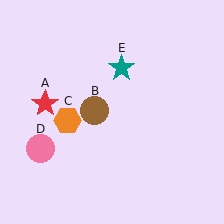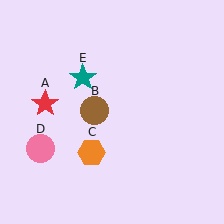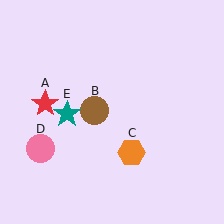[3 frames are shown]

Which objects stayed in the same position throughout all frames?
Red star (object A) and brown circle (object B) and pink circle (object D) remained stationary.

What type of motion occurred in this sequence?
The orange hexagon (object C), teal star (object E) rotated counterclockwise around the center of the scene.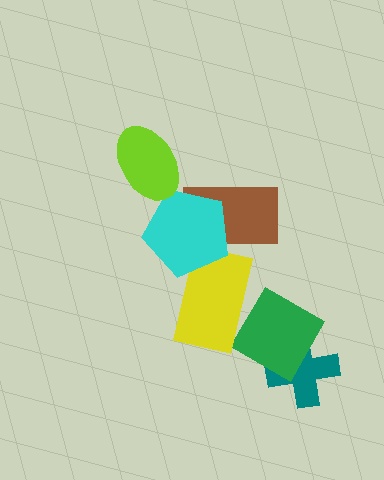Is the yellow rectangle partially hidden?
Yes, it is partially covered by another shape.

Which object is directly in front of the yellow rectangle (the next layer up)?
The brown rectangle is directly in front of the yellow rectangle.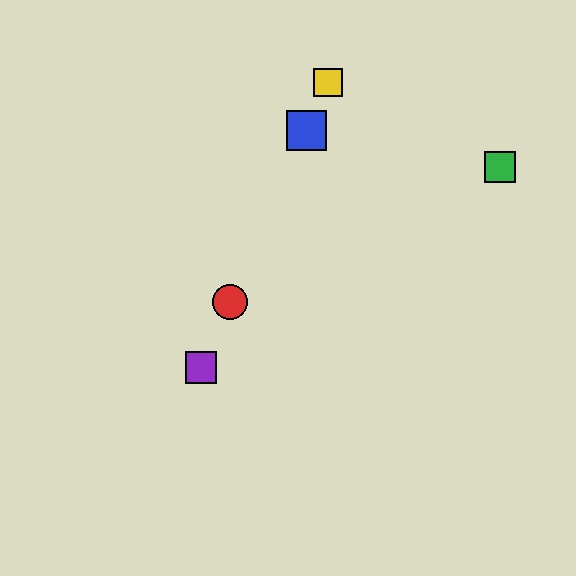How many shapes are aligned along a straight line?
4 shapes (the red circle, the blue square, the yellow square, the purple square) are aligned along a straight line.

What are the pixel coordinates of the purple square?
The purple square is at (201, 368).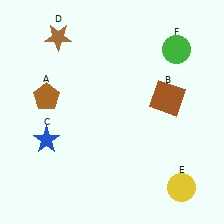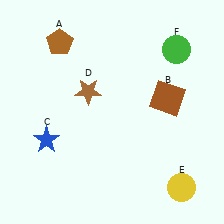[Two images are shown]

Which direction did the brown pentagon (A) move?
The brown pentagon (A) moved up.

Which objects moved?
The objects that moved are: the brown pentagon (A), the brown star (D).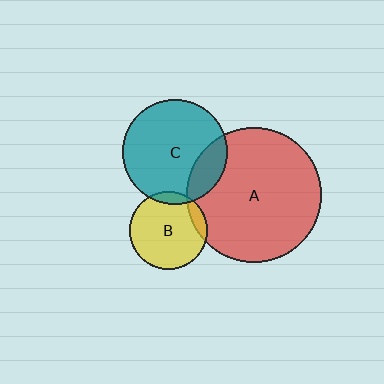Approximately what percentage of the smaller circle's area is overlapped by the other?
Approximately 20%.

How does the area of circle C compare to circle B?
Approximately 1.8 times.